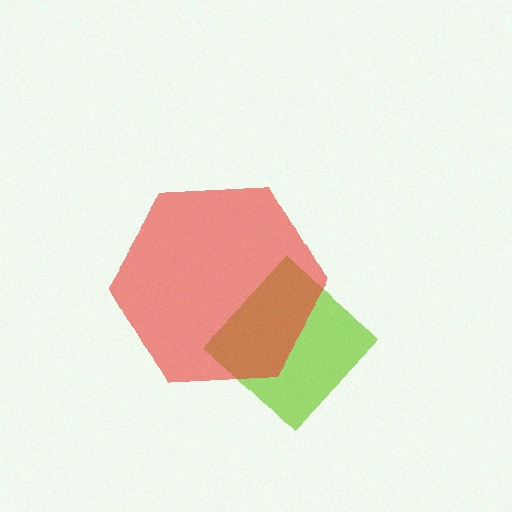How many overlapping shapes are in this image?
There are 2 overlapping shapes in the image.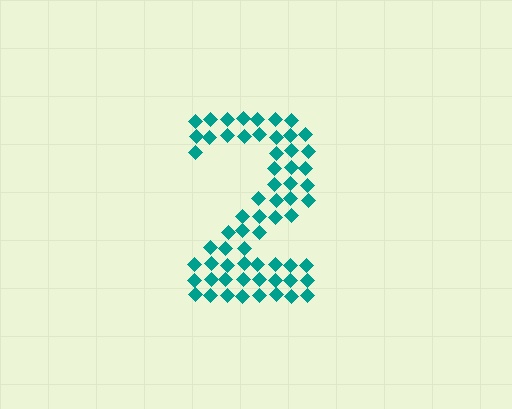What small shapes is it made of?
It is made of small diamonds.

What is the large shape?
The large shape is the digit 2.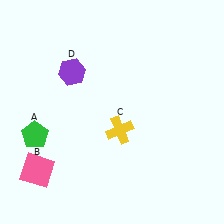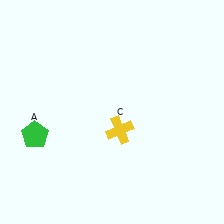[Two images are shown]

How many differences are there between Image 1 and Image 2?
There are 2 differences between the two images.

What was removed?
The purple hexagon (D), the pink square (B) were removed in Image 2.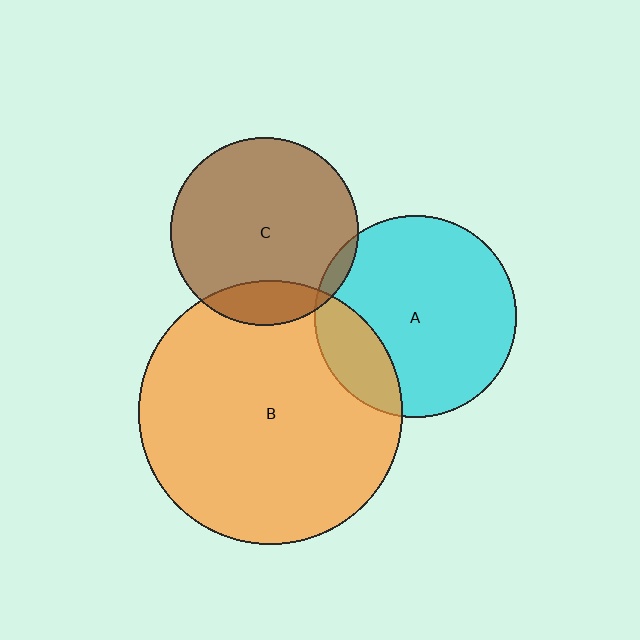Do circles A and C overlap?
Yes.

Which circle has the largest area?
Circle B (orange).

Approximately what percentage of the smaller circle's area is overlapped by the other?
Approximately 5%.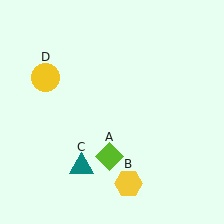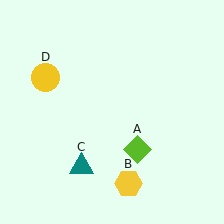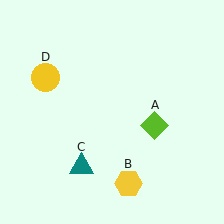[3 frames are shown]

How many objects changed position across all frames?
1 object changed position: lime diamond (object A).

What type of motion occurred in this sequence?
The lime diamond (object A) rotated counterclockwise around the center of the scene.